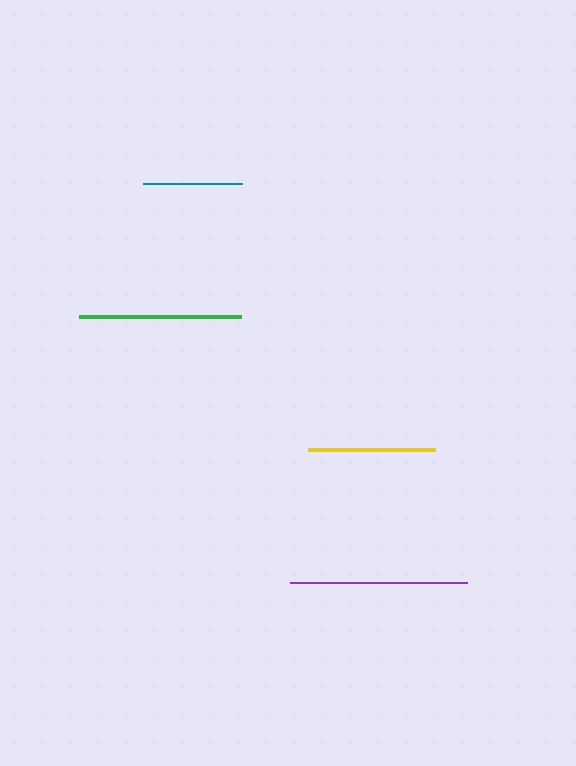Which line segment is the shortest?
The teal line is the shortest at approximately 99 pixels.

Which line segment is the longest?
The purple line is the longest at approximately 177 pixels.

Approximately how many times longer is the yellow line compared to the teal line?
The yellow line is approximately 1.3 times the length of the teal line.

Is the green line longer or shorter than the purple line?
The purple line is longer than the green line.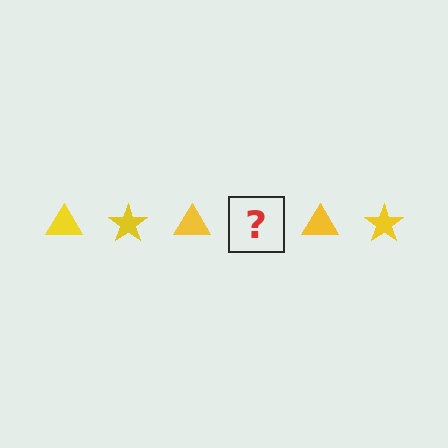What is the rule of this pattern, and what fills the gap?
The rule is that the pattern cycles through triangle, star shapes in yellow. The gap should be filled with a yellow star.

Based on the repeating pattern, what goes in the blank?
The blank should be a yellow star.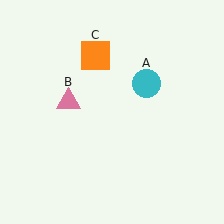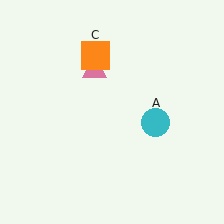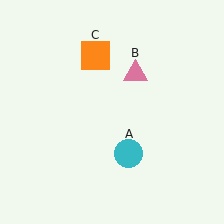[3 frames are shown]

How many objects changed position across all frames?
2 objects changed position: cyan circle (object A), pink triangle (object B).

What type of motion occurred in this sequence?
The cyan circle (object A), pink triangle (object B) rotated clockwise around the center of the scene.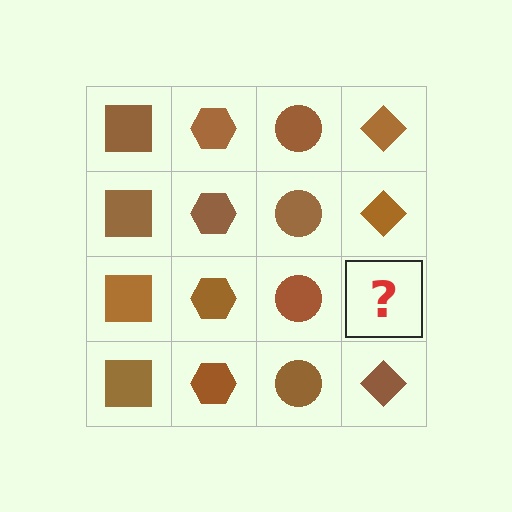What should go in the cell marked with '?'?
The missing cell should contain a brown diamond.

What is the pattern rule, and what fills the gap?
The rule is that each column has a consistent shape. The gap should be filled with a brown diamond.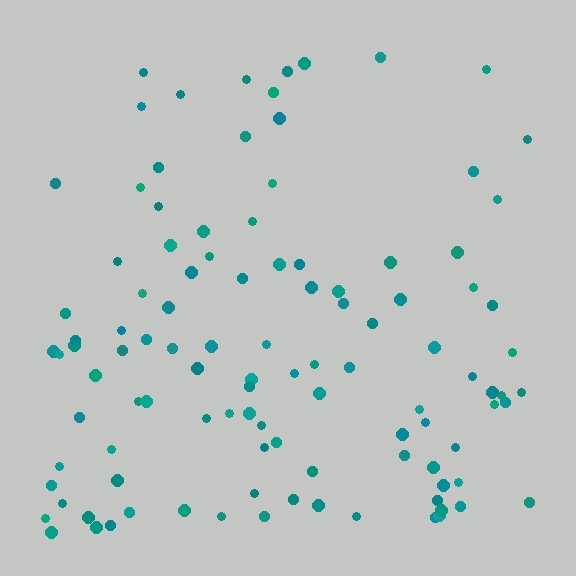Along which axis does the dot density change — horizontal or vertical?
Vertical.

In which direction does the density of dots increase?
From top to bottom, with the bottom side densest.